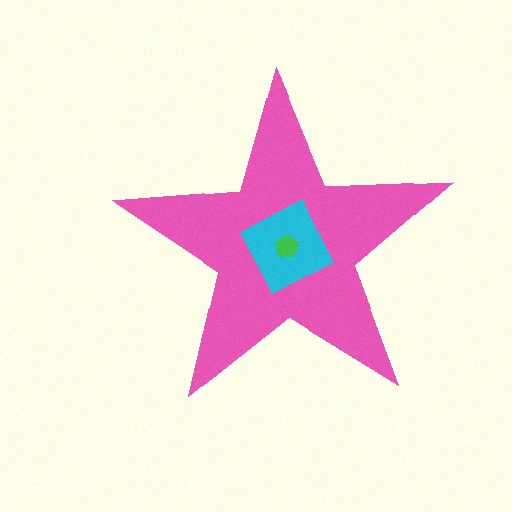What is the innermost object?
The green pentagon.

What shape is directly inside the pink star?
The cyan diamond.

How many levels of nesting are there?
3.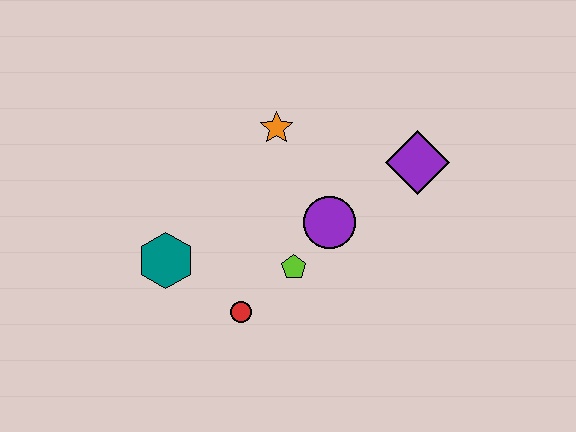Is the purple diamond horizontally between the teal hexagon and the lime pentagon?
No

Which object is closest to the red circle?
The lime pentagon is closest to the red circle.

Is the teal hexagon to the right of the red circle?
No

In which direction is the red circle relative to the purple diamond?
The red circle is to the left of the purple diamond.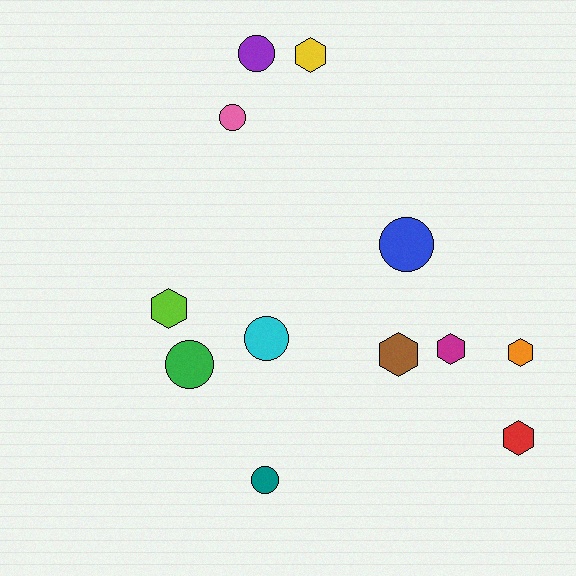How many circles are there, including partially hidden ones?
There are 6 circles.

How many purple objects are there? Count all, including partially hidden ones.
There is 1 purple object.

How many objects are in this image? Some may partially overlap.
There are 12 objects.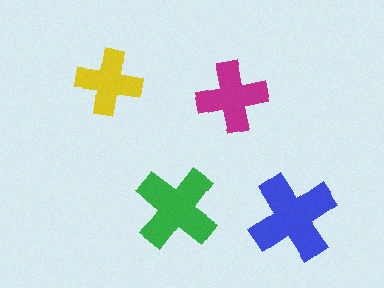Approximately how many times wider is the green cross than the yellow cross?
About 1.5 times wider.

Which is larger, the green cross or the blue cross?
The blue one.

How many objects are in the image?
There are 4 objects in the image.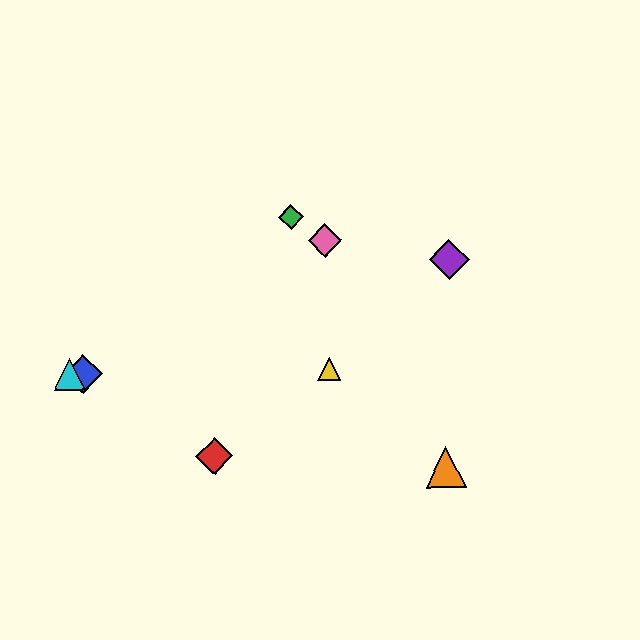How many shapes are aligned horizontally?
3 shapes (the blue diamond, the yellow triangle, the cyan triangle) are aligned horizontally.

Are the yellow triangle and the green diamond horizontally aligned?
No, the yellow triangle is at y≈369 and the green diamond is at y≈217.